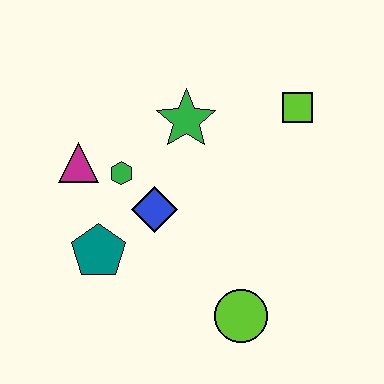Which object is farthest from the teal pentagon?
The lime square is farthest from the teal pentagon.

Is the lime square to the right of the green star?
Yes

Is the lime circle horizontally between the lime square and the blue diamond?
Yes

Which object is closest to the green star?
The green hexagon is closest to the green star.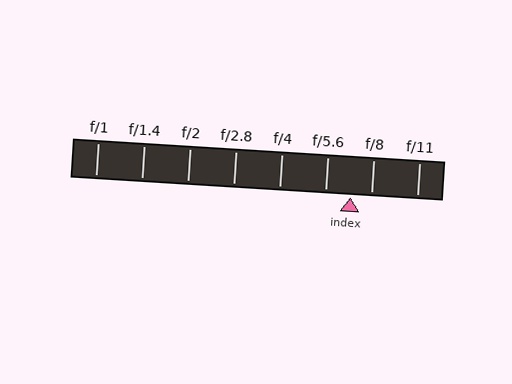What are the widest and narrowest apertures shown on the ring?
The widest aperture shown is f/1 and the narrowest is f/11.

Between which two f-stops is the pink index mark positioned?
The index mark is between f/5.6 and f/8.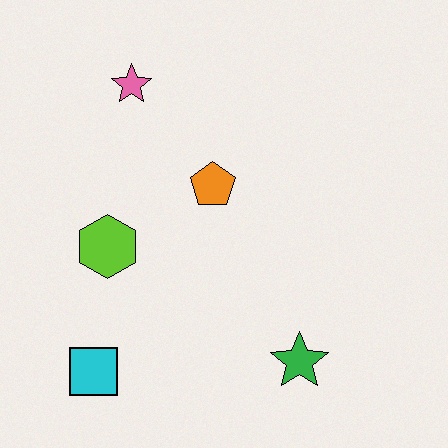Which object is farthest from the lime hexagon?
The green star is farthest from the lime hexagon.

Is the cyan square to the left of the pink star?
Yes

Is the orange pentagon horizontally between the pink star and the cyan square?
No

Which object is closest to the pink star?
The orange pentagon is closest to the pink star.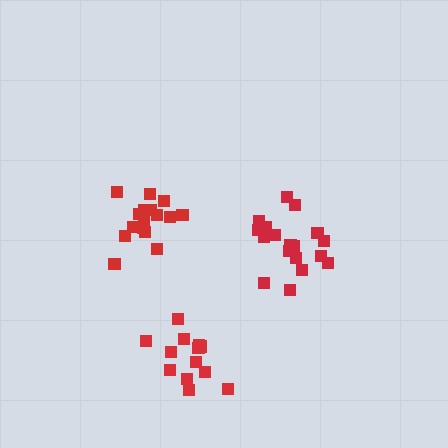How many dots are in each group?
Group 1: 18 dots, Group 2: 13 dots, Group 3: 16 dots (47 total).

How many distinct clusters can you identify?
There are 3 distinct clusters.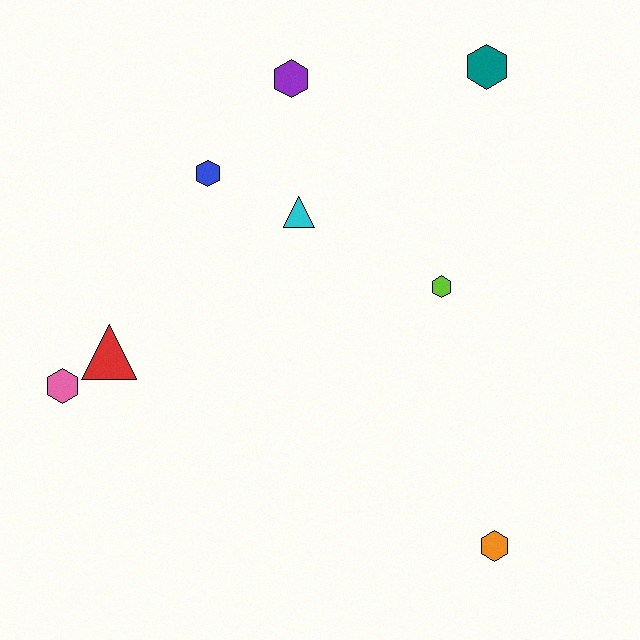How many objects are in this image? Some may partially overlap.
There are 8 objects.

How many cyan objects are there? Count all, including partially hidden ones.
There is 1 cyan object.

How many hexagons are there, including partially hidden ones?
There are 6 hexagons.